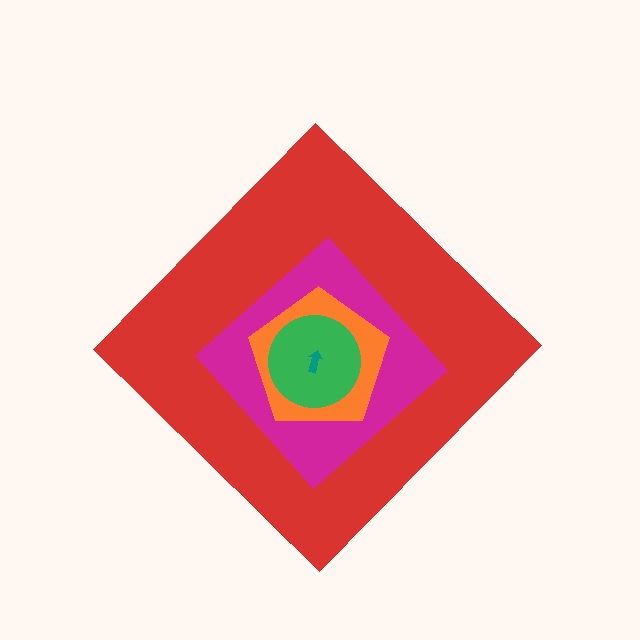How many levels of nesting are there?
5.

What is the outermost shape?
The red diamond.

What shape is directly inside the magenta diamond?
The orange pentagon.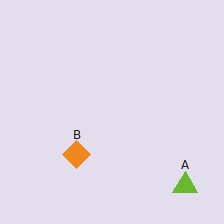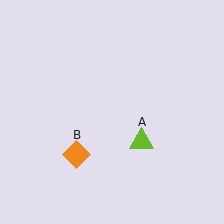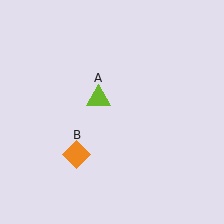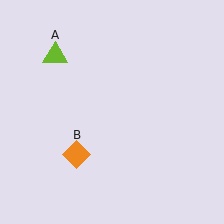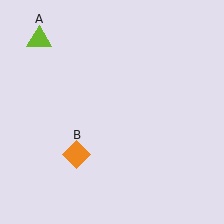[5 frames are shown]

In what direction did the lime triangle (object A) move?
The lime triangle (object A) moved up and to the left.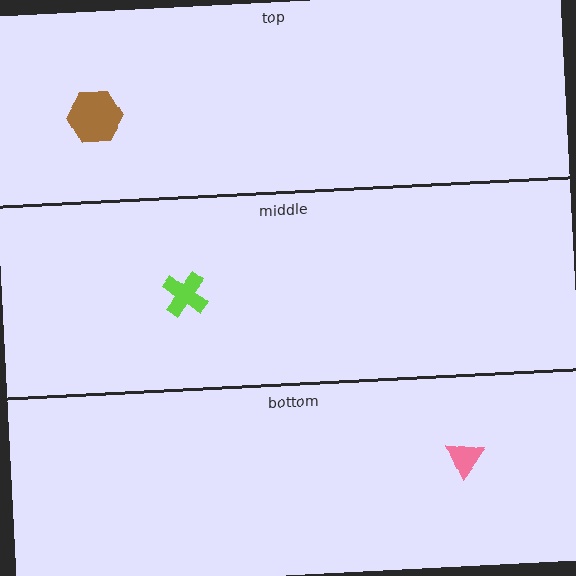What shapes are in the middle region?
The lime cross.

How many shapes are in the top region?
1.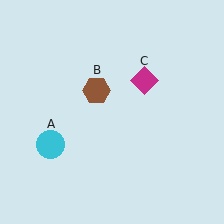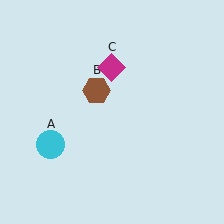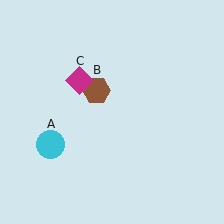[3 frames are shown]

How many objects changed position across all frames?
1 object changed position: magenta diamond (object C).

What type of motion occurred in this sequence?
The magenta diamond (object C) rotated counterclockwise around the center of the scene.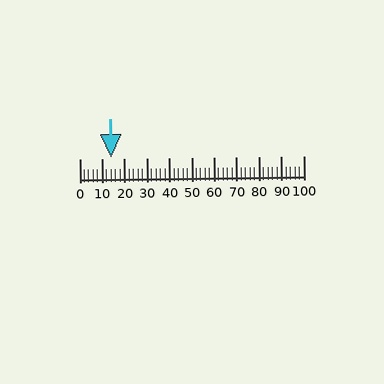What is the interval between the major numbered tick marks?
The major tick marks are spaced 10 units apart.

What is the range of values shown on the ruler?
The ruler shows values from 0 to 100.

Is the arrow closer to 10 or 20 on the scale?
The arrow is closer to 10.